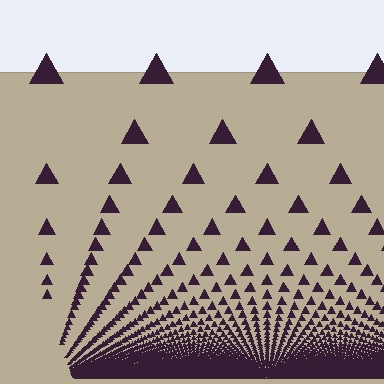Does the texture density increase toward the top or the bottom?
Density increases toward the bottom.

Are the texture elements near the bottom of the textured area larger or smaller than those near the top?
Smaller. The gradient is inverted — elements near the bottom are smaller and denser.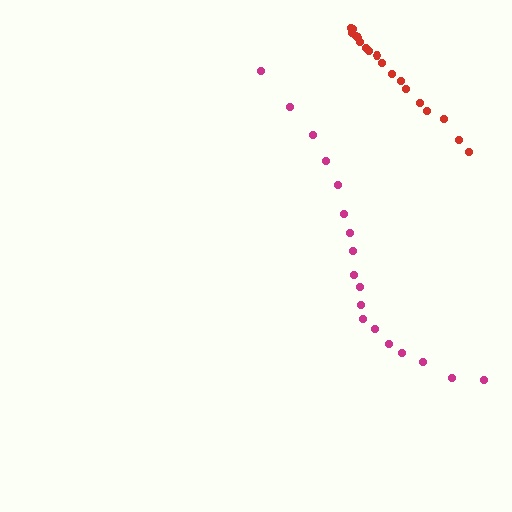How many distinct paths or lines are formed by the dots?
There are 2 distinct paths.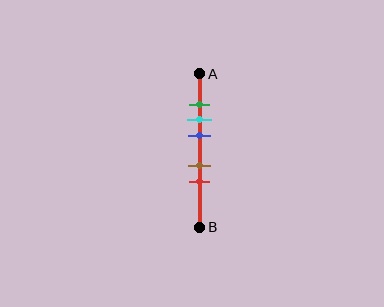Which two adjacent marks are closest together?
The green and cyan marks are the closest adjacent pair.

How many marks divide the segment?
There are 5 marks dividing the segment.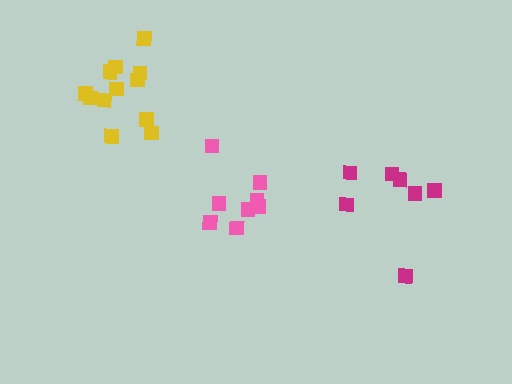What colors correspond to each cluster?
The clusters are colored: magenta, yellow, pink.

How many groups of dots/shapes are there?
There are 3 groups.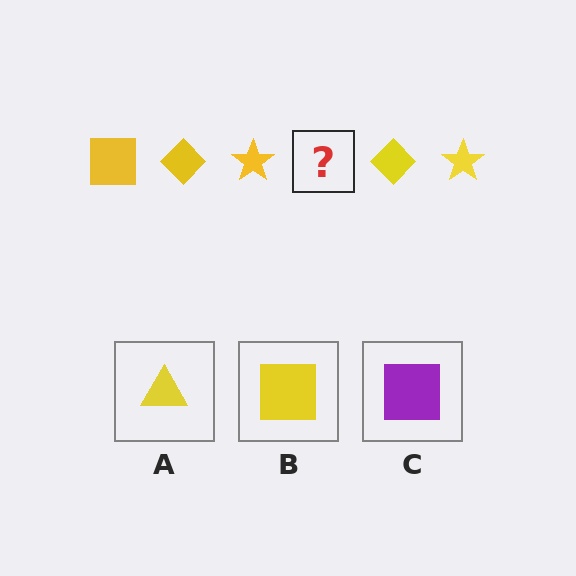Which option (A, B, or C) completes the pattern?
B.